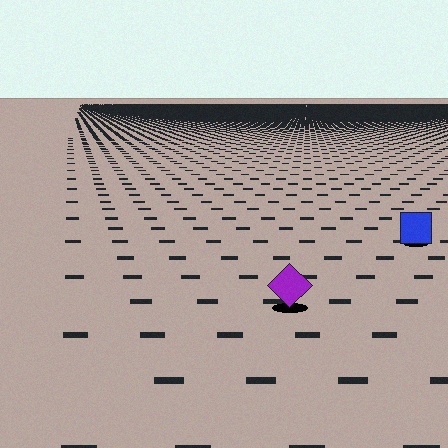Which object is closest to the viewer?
The purple diamond is closest. The texture marks near it are larger and more spread out.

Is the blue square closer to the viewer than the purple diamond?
No. The purple diamond is closer — you can tell from the texture gradient: the ground texture is coarser near it.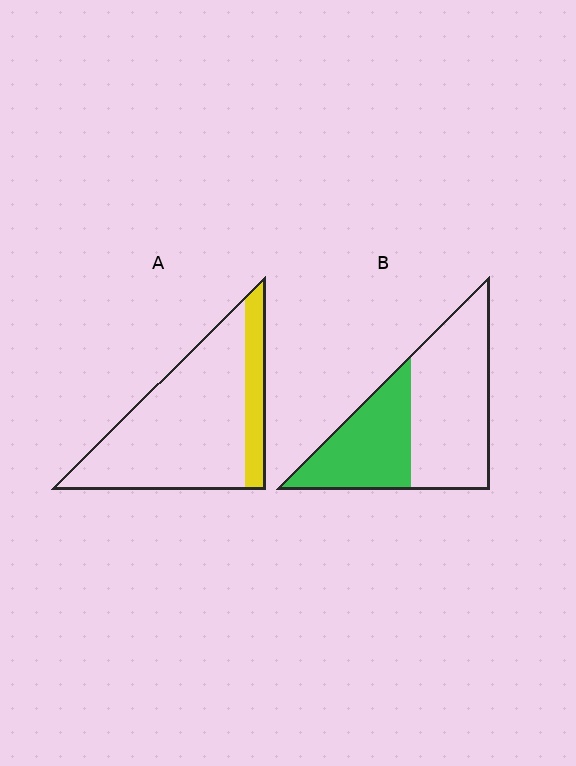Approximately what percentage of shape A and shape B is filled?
A is approximately 20% and B is approximately 40%.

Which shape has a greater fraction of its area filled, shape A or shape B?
Shape B.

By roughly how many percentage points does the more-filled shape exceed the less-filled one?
By roughly 20 percentage points (B over A).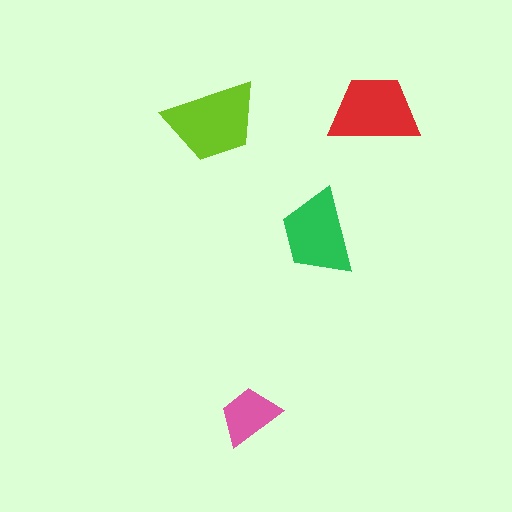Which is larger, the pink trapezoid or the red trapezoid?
The red one.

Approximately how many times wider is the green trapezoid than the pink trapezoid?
About 1.5 times wider.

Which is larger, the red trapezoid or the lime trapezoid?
The lime one.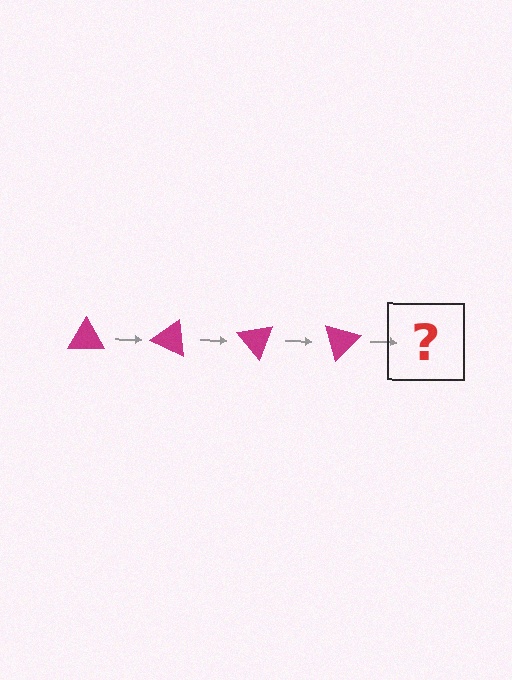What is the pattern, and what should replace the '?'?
The pattern is that the triangle rotates 25 degrees each step. The '?' should be a magenta triangle rotated 100 degrees.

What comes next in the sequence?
The next element should be a magenta triangle rotated 100 degrees.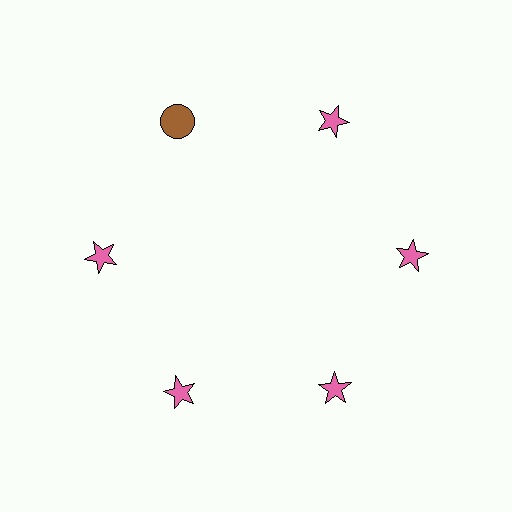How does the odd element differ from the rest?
It differs in both color (brown instead of pink) and shape (circle instead of star).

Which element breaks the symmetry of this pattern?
The brown circle at roughly the 11 o'clock position breaks the symmetry. All other shapes are pink stars.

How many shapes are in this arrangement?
There are 6 shapes arranged in a ring pattern.